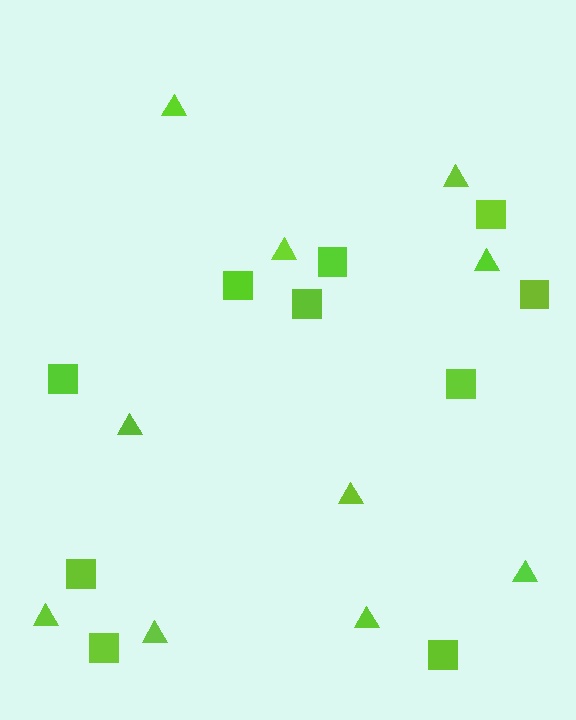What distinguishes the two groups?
There are 2 groups: one group of squares (10) and one group of triangles (10).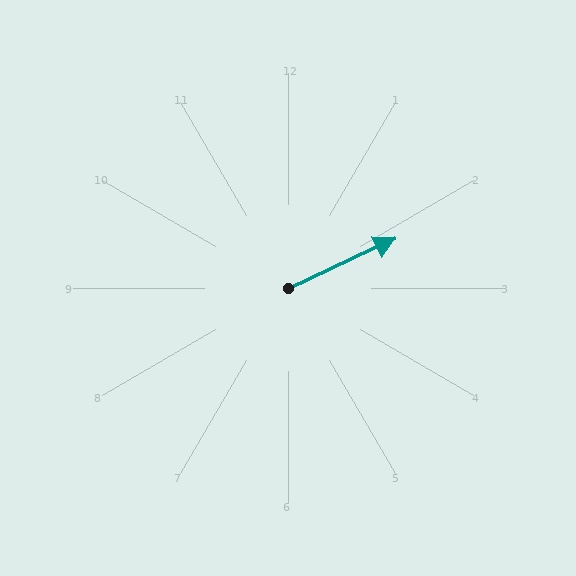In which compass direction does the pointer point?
Northeast.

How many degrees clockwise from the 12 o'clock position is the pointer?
Approximately 65 degrees.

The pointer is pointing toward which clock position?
Roughly 2 o'clock.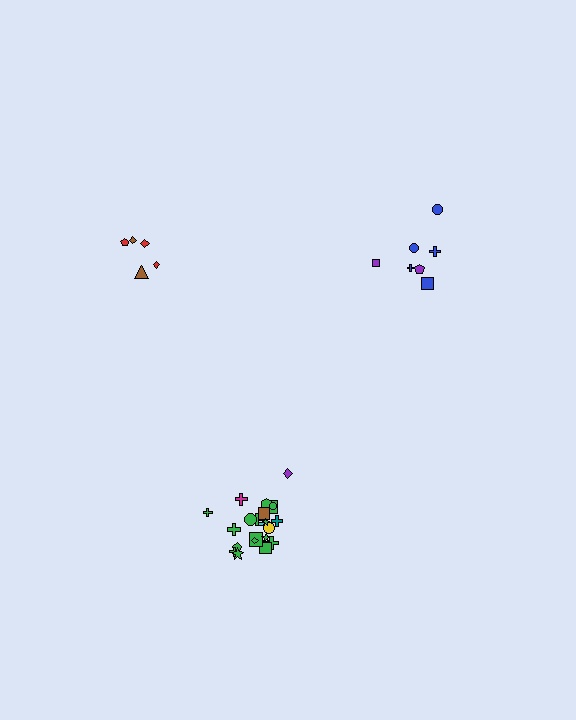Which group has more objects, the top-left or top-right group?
The top-right group.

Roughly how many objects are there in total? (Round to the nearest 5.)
Roughly 35 objects in total.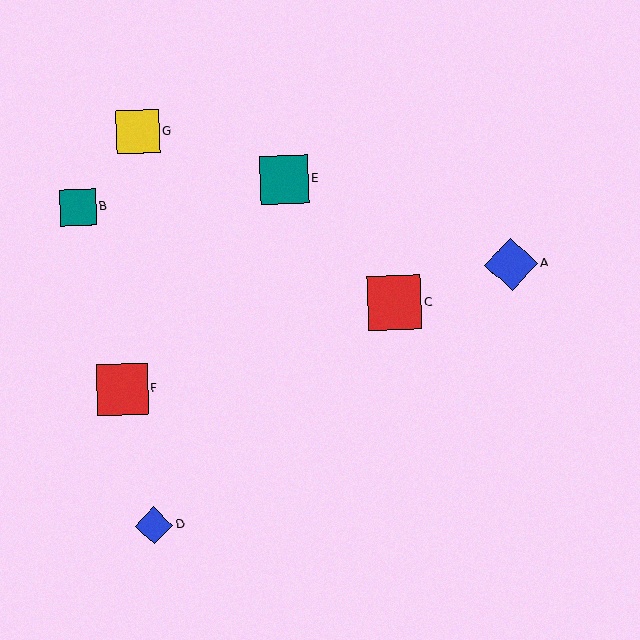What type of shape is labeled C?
Shape C is a red square.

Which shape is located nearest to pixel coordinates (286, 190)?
The teal square (labeled E) at (284, 179) is nearest to that location.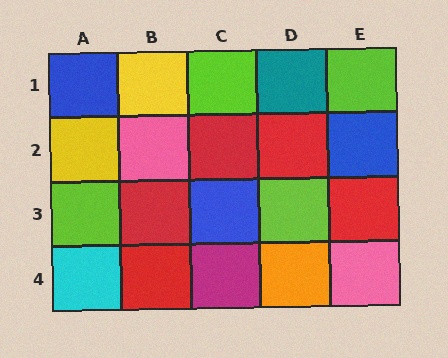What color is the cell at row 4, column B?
Red.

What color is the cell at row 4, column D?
Orange.